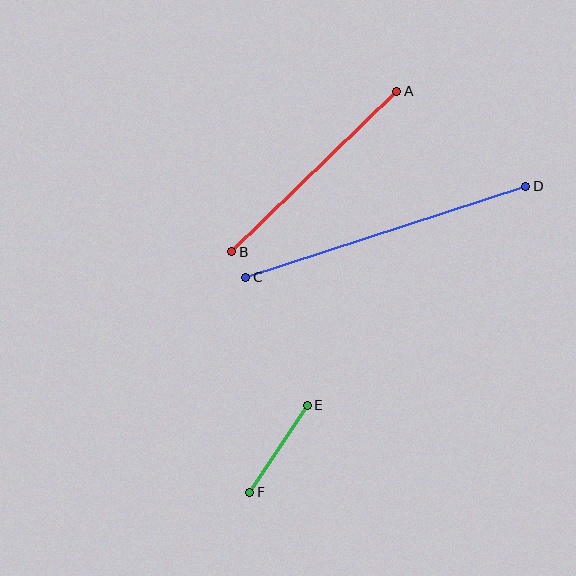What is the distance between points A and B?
The distance is approximately 230 pixels.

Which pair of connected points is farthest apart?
Points C and D are farthest apart.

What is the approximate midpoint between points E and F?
The midpoint is at approximately (279, 449) pixels.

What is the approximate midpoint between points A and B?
The midpoint is at approximately (314, 172) pixels.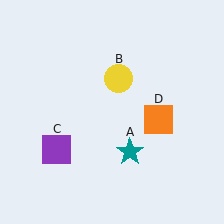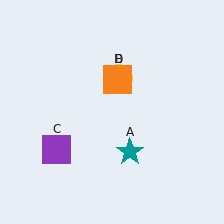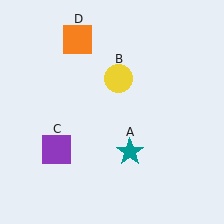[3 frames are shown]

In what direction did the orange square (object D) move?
The orange square (object D) moved up and to the left.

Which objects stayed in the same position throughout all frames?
Teal star (object A) and yellow circle (object B) and purple square (object C) remained stationary.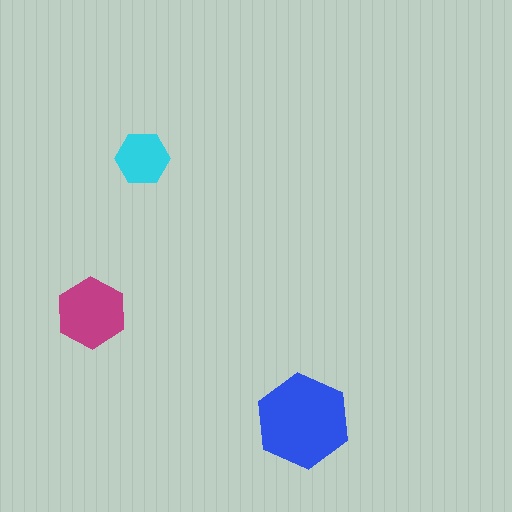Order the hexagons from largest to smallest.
the blue one, the magenta one, the cyan one.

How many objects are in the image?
There are 3 objects in the image.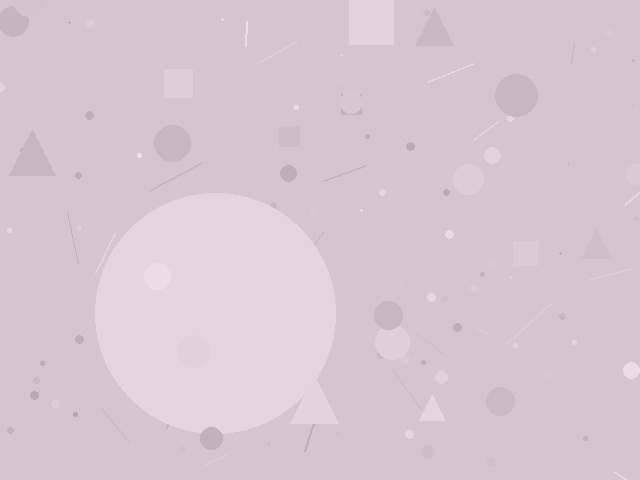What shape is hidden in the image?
A circle is hidden in the image.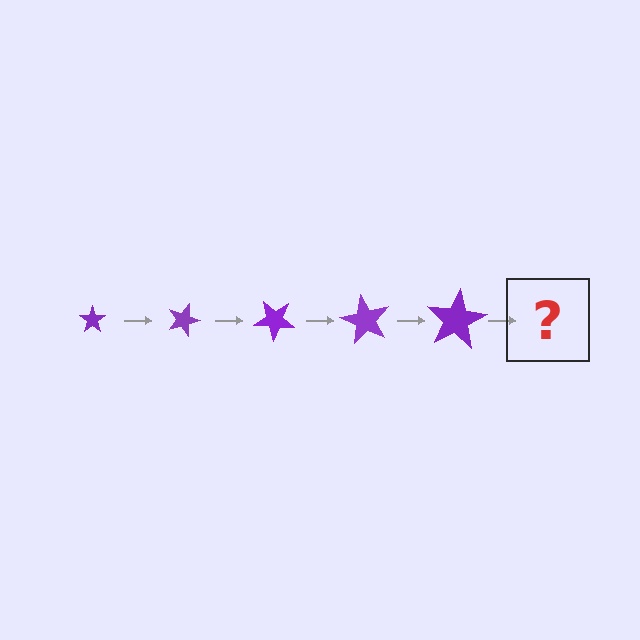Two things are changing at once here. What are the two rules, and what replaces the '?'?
The two rules are that the star grows larger each step and it rotates 20 degrees each step. The '?' should be a star, larger than the previous one and rotated 100 degrees from the start.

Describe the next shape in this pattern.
It should be a star, larger than the previous one and rotated 100 degrees from the start.